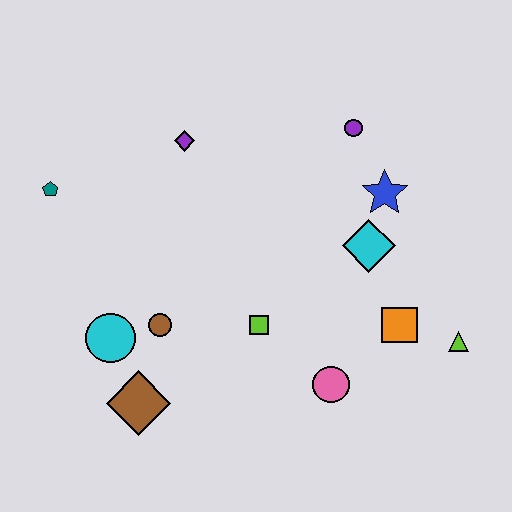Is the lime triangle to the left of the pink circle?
No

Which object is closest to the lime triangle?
The orange square is closest to the lime triangle.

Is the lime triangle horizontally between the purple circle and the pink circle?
No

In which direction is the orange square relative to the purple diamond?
The orange square is to the right of the purple diamond.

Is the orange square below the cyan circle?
No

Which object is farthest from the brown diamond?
The purple circle is farthest from the brown diamond.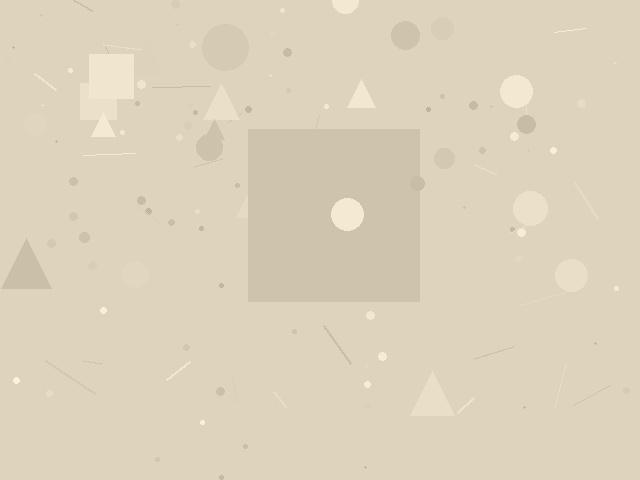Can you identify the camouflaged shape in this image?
The camouflaged shape is a square.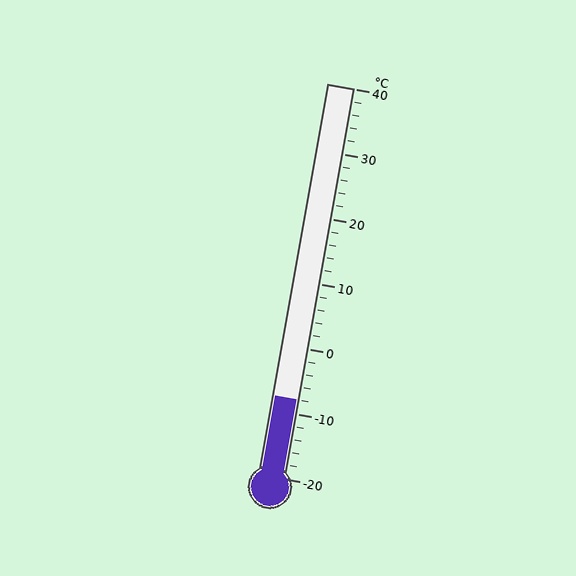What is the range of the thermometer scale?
The thermometer scale ranges from -20°C to 40°C.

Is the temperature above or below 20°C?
The temperature is below 20°C.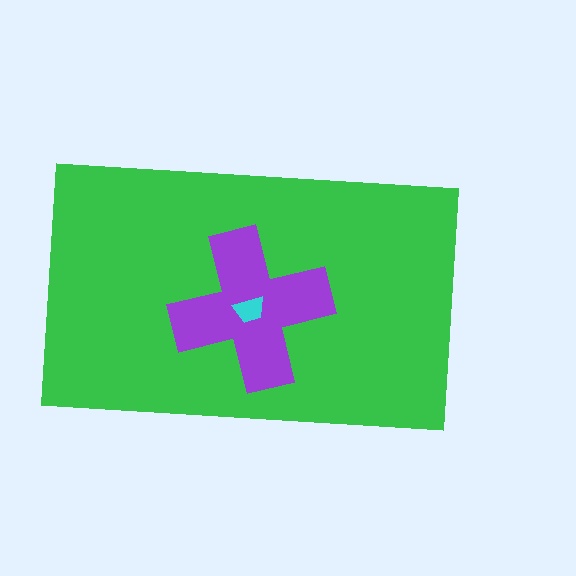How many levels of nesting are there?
3.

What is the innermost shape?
The cyan trapezoid.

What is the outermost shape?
The green rectangle.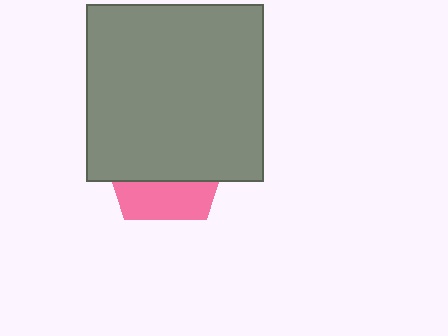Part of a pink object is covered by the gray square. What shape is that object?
It is a pentagon.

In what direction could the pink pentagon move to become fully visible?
The pink pentagon could move down. That would shift it out from behind the gray square entirely.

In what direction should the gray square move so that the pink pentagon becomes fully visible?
The gray square should move up. That is the shortest direction to clear the overlap and leave the pink pentagon fully visible.